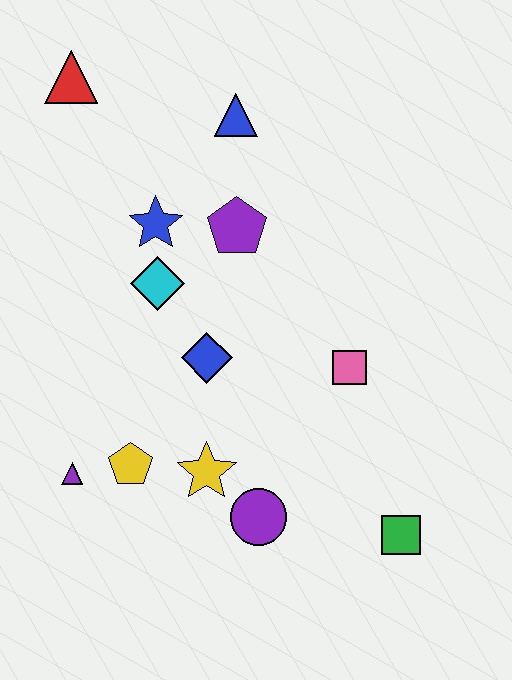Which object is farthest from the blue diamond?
The red triangle is farthest from the blue diamond.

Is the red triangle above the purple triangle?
Yes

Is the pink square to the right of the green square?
No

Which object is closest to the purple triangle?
The yellow pentagon is closest to the purple triangle.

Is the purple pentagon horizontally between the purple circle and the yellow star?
Yes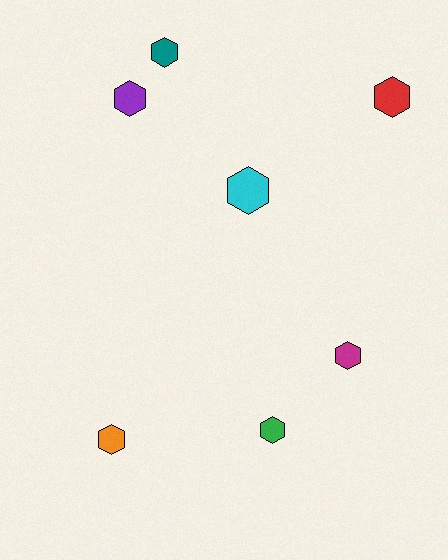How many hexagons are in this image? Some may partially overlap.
There are 7 hexagons.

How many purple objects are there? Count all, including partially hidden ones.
There is 1 purple object.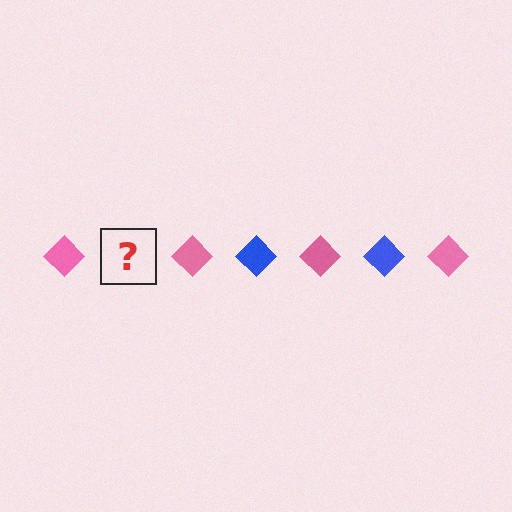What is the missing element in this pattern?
The missing element is a blue diamond.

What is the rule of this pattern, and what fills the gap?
The rule is that the pattern cycles through pink, blue diamonds. The gap should be filled with a blue diamond.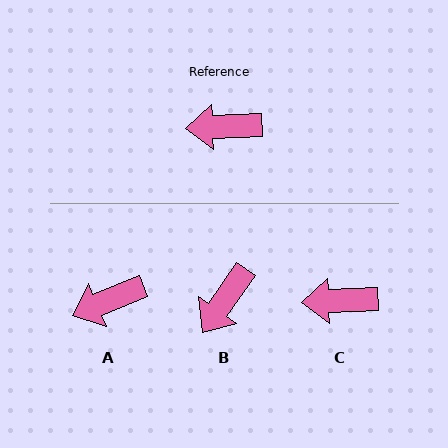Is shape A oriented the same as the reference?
No, it is off by about 20 degrees.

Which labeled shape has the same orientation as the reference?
C.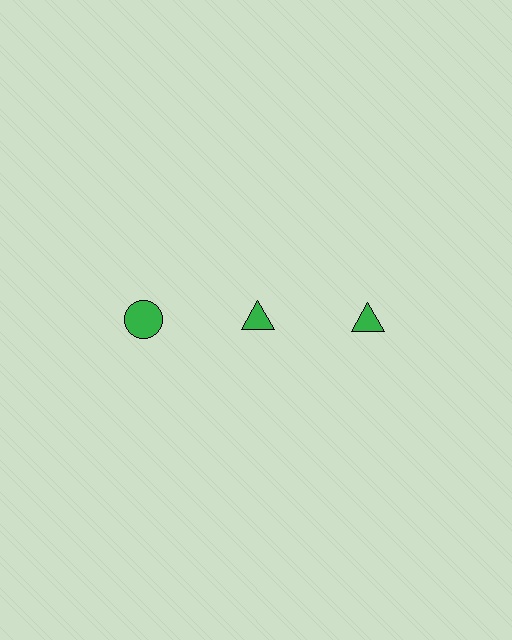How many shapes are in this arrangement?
There are 3 shapes arranged in a grid pattern.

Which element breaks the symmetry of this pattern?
The green circle in the top row, leftmost column breaks the symmetry. All other shapes are green triangles.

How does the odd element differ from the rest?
It has a different shape: circle instead of triangle.